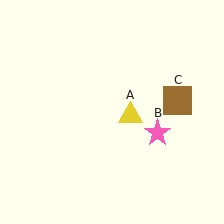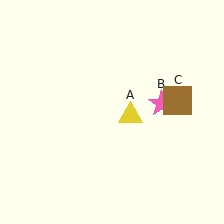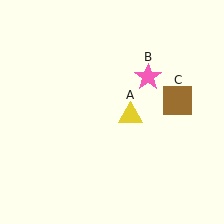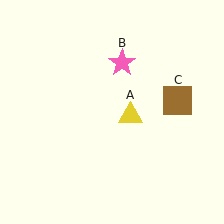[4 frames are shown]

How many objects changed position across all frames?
1 object changed position: pink star (object B).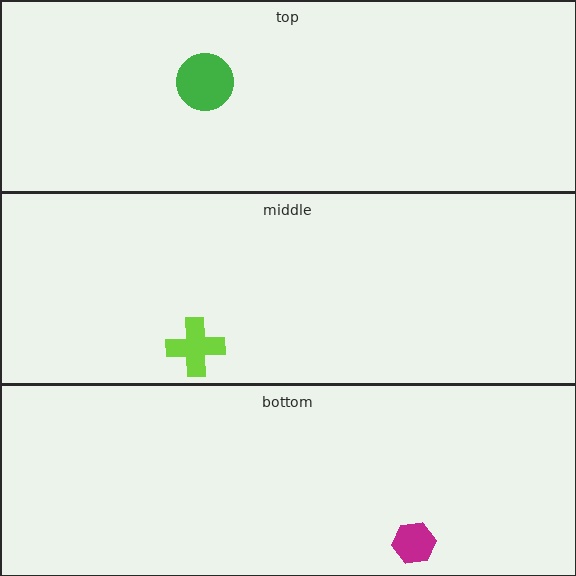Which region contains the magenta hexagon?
The bottom region.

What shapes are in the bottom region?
The magenta hexagon.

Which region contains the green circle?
The top region.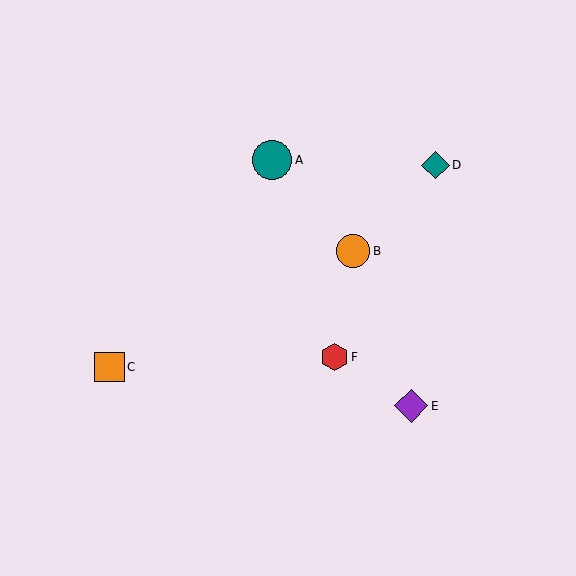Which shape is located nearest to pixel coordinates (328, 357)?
The red hexagon (labeled F) at (334, 357) is nearest to that location.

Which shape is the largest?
The teal circle (labeled A) is the largest.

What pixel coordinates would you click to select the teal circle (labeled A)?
Click at (272, 160) to select the teal circle A.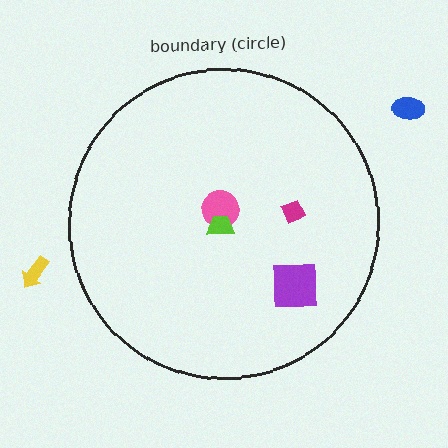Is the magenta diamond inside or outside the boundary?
Inside.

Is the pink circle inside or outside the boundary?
Inside.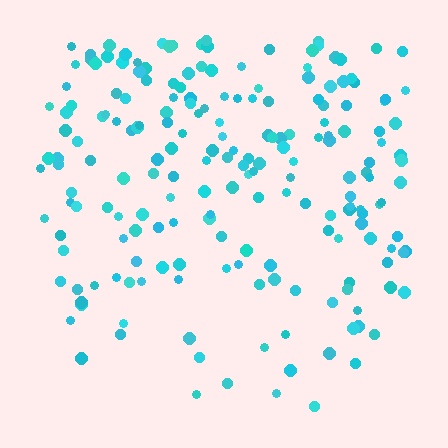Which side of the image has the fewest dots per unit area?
The bottom.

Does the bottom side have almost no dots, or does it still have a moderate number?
Still a moderate number, just noticeably fewer than the top.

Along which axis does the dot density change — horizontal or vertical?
Vertical.